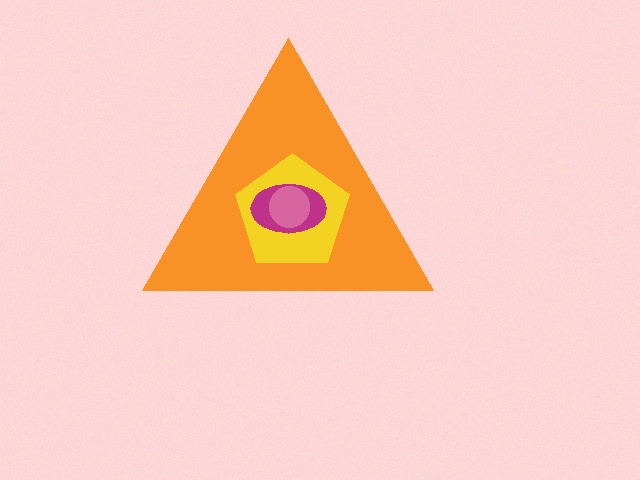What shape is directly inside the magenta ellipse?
The pink circle.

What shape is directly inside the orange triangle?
The yellow pentagon.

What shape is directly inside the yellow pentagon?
The magenta ellipse.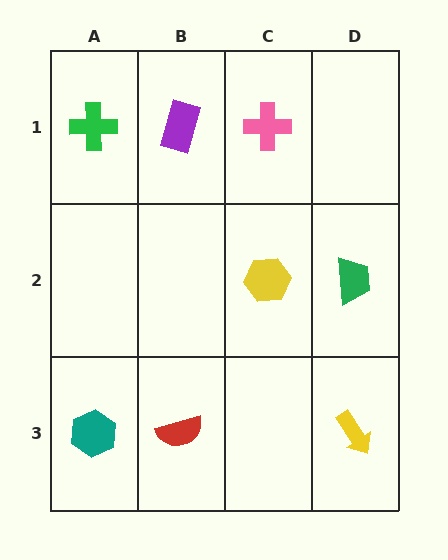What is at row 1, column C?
A pink cross.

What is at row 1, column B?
A purple rectangle.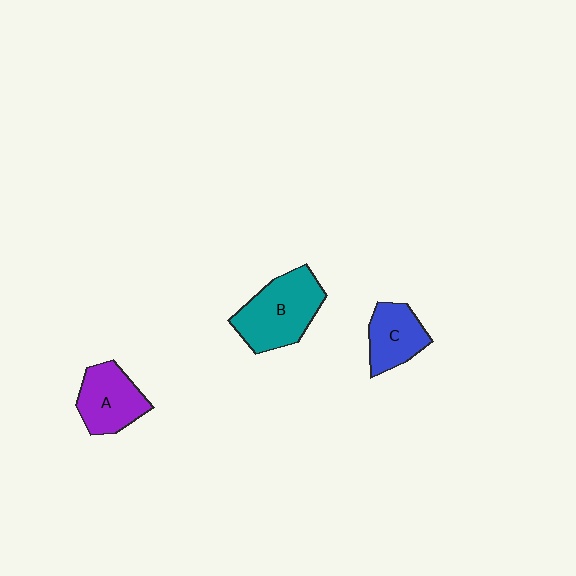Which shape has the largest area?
Shape B (teal).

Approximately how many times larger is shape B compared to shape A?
Approximately 1.3 times.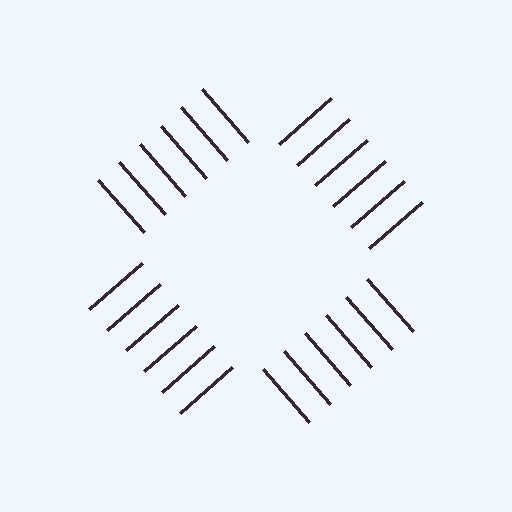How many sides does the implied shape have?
4 sides — the line-ends trace a square.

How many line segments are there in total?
24 — 6 along each of the 4 edges.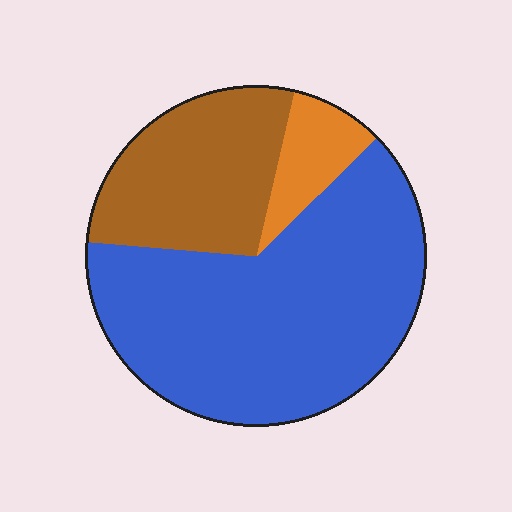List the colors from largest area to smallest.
From largest to smallest: blue, brown, orange.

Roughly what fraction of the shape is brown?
Brown covers 27% of the shape.